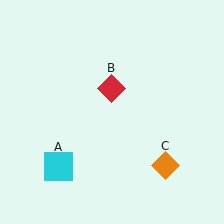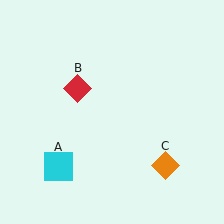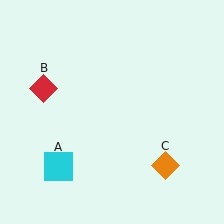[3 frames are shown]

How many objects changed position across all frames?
1 object changed position: red diamond (object B).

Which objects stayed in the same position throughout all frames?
Cyan square (object A) and orange diamond (object C) remained stationary.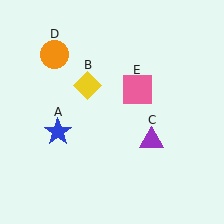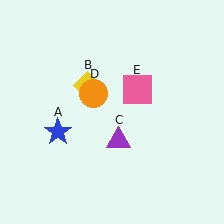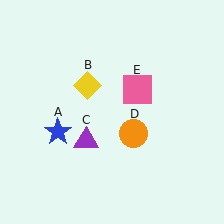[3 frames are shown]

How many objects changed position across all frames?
2 objects changed position: purple triangle (object C), orange circle (object D).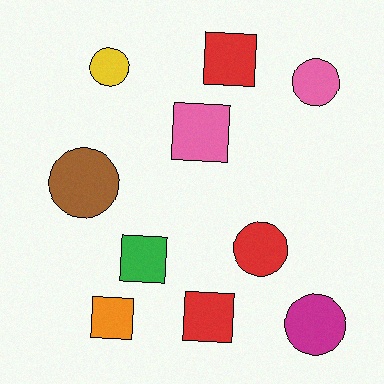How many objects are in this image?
There are 10 objects.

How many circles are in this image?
There are 5 circles.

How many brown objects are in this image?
There is 1 brown object.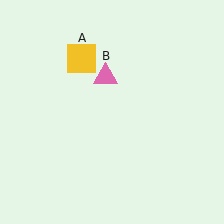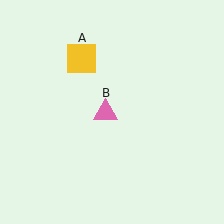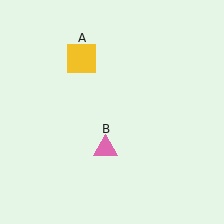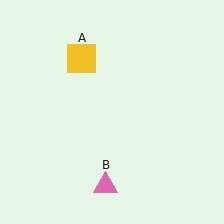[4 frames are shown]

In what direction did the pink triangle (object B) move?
The pink triangle (object B) moved down.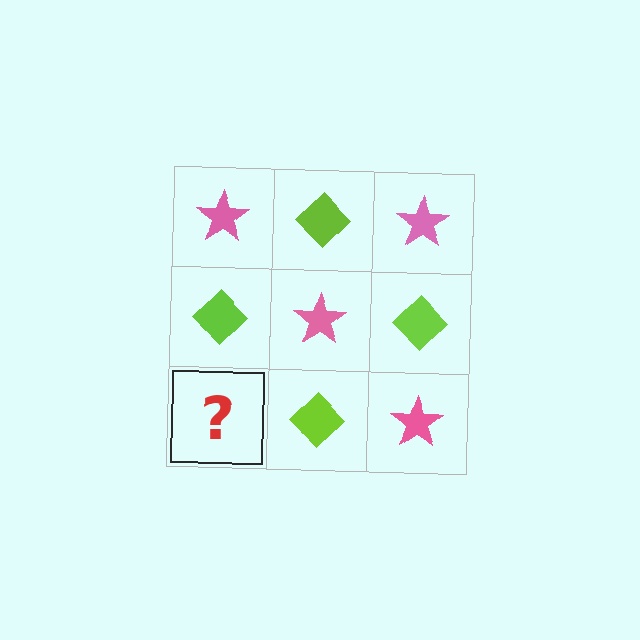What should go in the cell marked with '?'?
The missing cell should contain a pink star.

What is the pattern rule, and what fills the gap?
The rule is that it alternates pink star and lime diamond in a checkerboard pattern. The gap should be filled with a pink star.